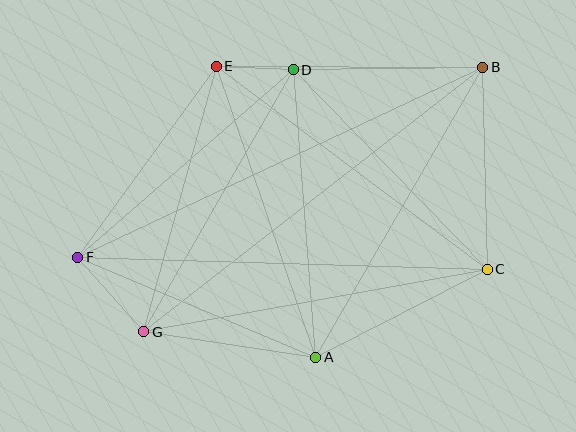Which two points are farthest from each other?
Points B and F are farthest from each other.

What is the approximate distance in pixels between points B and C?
The distance between B and C is approximately 202 pixels.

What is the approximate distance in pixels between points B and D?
The distance between B and D is approximately 190 pixels.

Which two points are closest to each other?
Points D and E are closest to each other.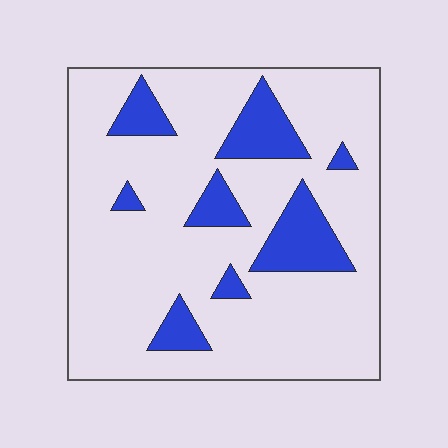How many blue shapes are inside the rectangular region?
8.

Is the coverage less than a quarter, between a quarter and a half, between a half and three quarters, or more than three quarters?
Less than a quarter.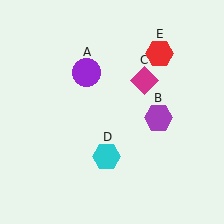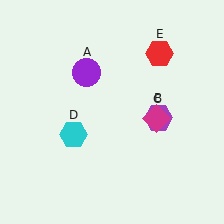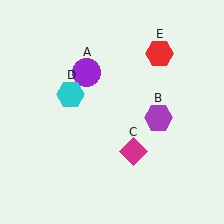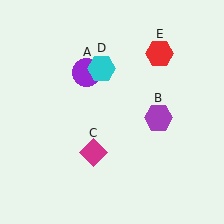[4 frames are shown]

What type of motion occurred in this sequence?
The magenta diamond (object C), cyan hexagon (object D) rotated clockwise around the center of the scene.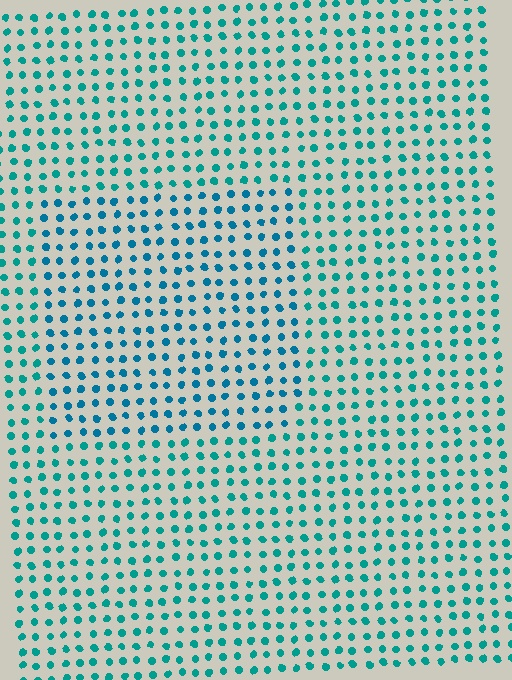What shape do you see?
I see a rectangle.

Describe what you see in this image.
The image is filled with small teal elements in a uniform arrangement. A rectangle-shaped region is visible where the elements are tinted to a slightly different hue, forming a subtle color boundary.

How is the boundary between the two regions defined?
The boundary is defined purely by a slight shift in hue (about 21 degrees). Spacing, size, and orientation are identical on both sides.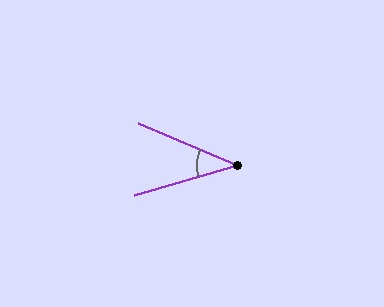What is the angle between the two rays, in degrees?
Approximately 39 degrees.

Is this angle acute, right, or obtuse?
It is acute.